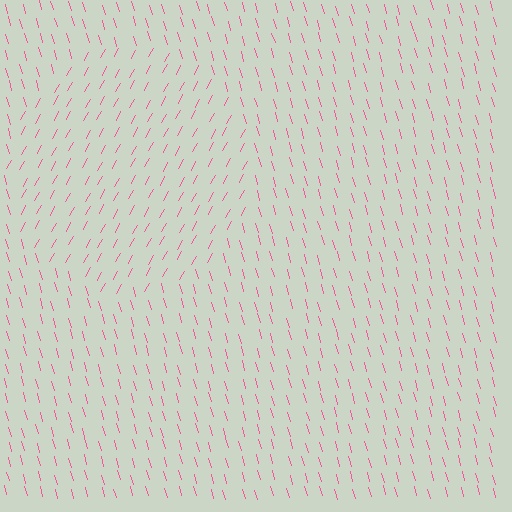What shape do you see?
I see a circle.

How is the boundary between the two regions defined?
The boundary is defined purely by a change in line orientation (approximately 45 degrees difference). All lines are the same color and thickness.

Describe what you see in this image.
The image is filled with small pink line segments. A circle region in the image has lines oriented differently from the surrounding lines, creating a visible texture boundary.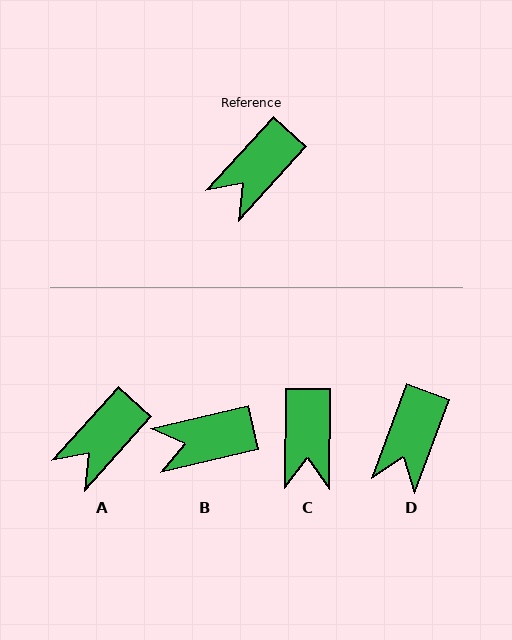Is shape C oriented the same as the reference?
No, it is off by about 41 degrees.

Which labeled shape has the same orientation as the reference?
A.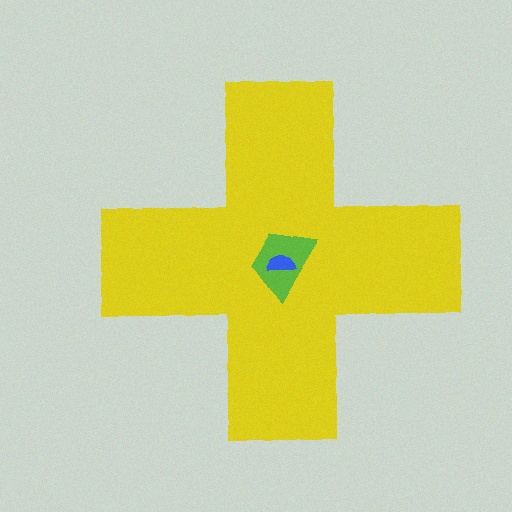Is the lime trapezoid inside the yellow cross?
Yes.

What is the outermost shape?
The yellow cross.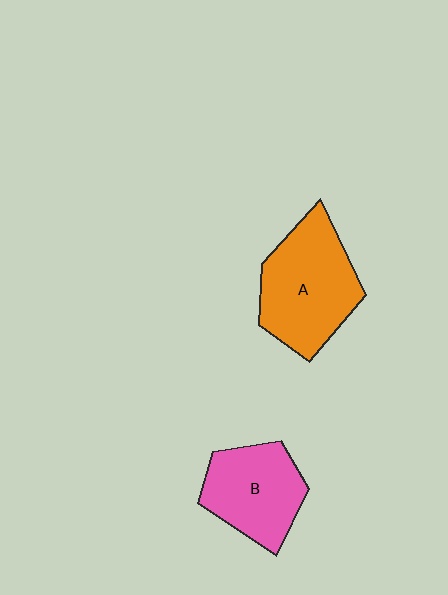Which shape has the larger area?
Shape A (orange).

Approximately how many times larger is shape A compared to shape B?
Approximately 1.3 times.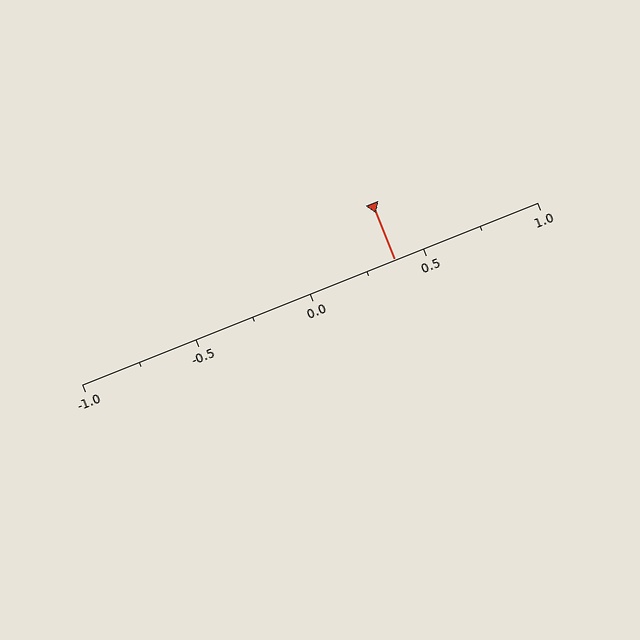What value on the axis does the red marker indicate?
The marker indicates approximately 0.38.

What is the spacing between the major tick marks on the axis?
The major ticks are spaced 0.5 apart.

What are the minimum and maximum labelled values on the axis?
The axis runs from -1.0 to 1.0.